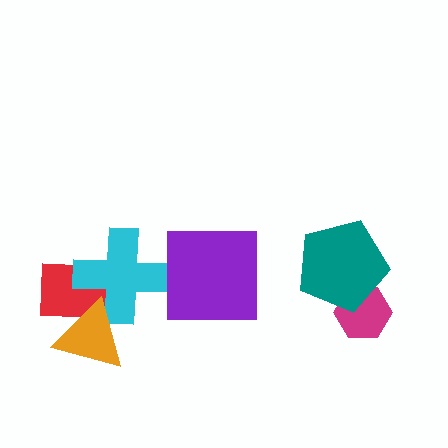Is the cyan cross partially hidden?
Yes, it is partially covered by another shape.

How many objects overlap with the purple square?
0 objects overlap with the purple square.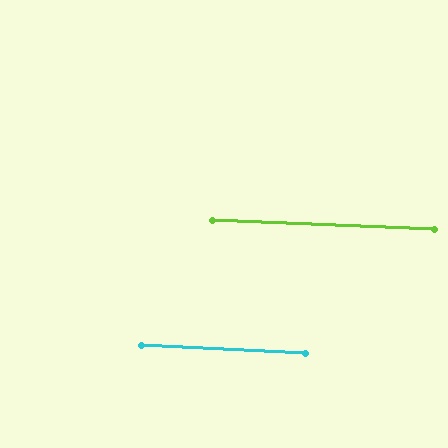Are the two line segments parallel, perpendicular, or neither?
Parallel — their directions differ by only 0.2°.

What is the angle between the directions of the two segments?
Approximately 0 degrees.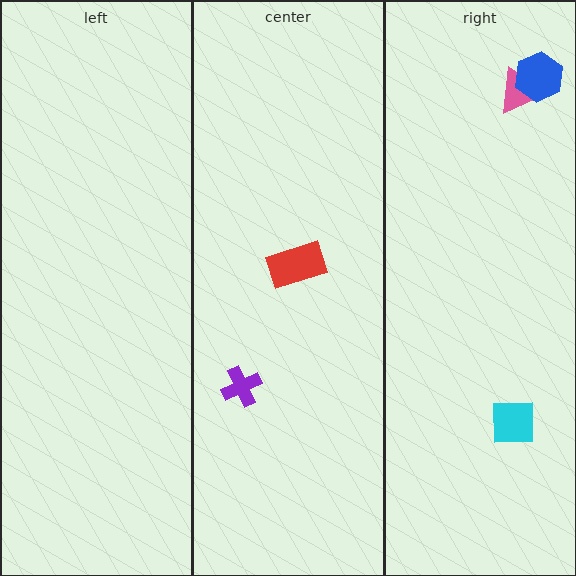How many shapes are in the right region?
3.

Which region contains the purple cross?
The center region.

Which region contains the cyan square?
The right region.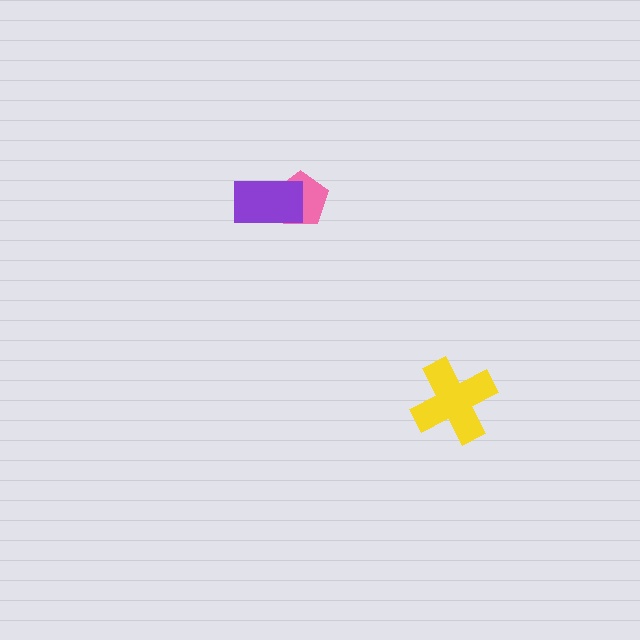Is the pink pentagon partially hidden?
Yes, it is partially covered by another shape.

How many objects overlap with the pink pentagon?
1 object overlaps with the pink pentagon.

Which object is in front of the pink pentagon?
The purple rectangle is in front of the pink pentagon.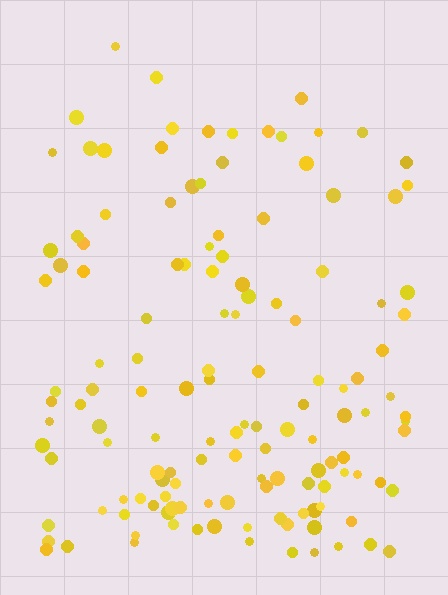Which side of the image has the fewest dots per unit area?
The top.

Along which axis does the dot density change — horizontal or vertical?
Vertical.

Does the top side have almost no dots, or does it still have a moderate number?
Still a moderate number, just noticeably fewer than the bottom.